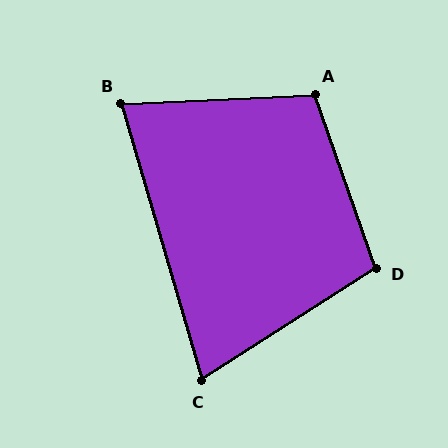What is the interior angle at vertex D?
Approximately 103 degrees (obtuse).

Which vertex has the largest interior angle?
A, at approximately 106 degrees.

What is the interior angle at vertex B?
Approximately 77 degrees (acute).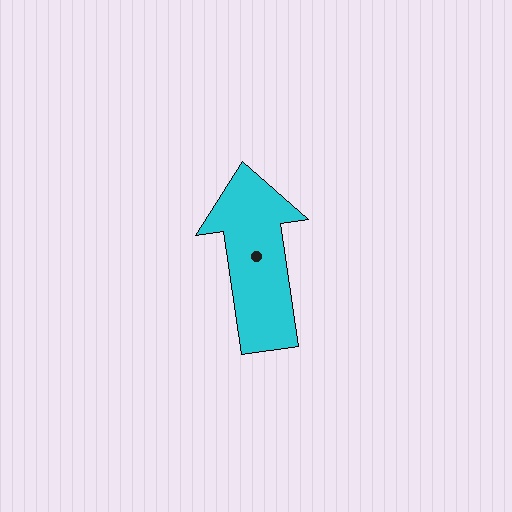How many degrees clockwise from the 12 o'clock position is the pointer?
Approximately 352 degrees.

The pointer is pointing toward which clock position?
Roughly 12 o'clock.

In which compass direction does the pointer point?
North.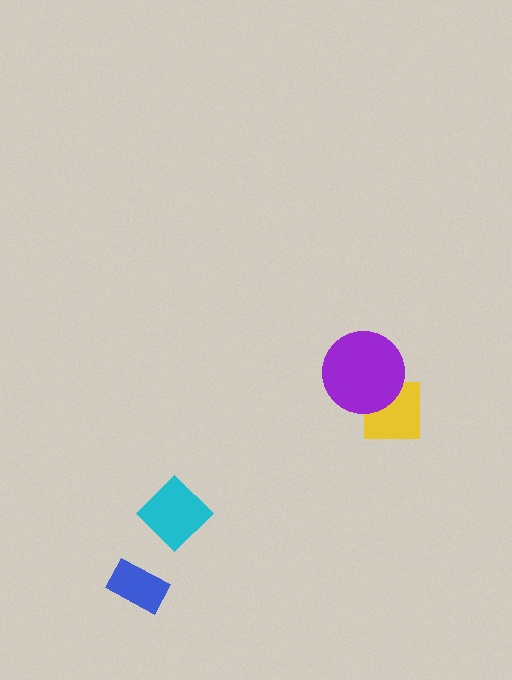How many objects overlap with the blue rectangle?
0 objects overlap with the blue rectangle.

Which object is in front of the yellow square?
The purple circle is in front of the yellow square.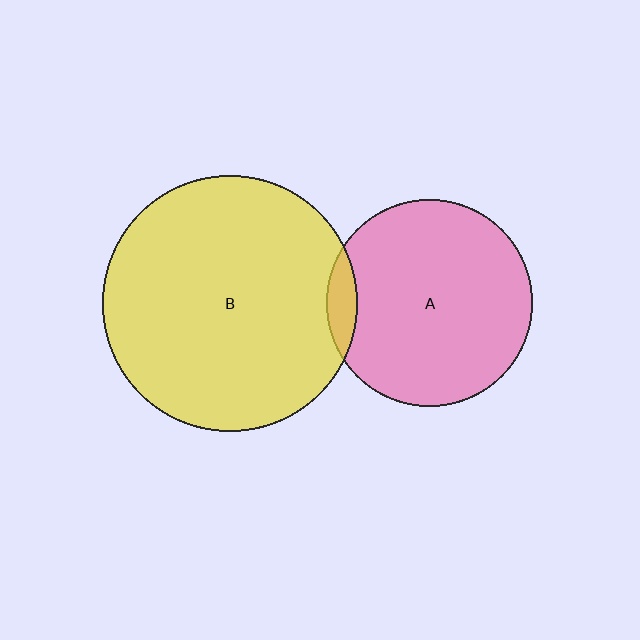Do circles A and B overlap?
Yes.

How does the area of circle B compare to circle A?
Approximately 1.5 times.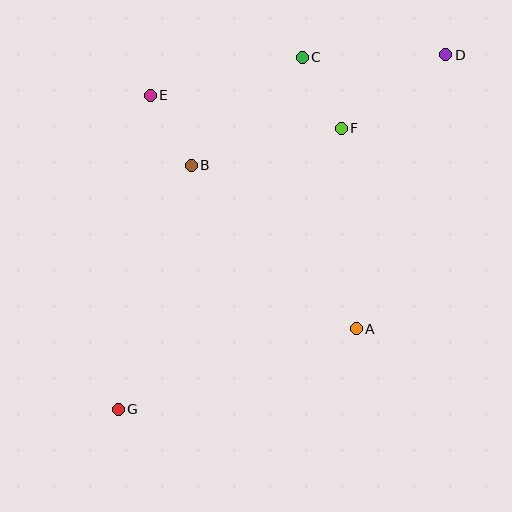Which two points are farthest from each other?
Points D and G are farthest from each other.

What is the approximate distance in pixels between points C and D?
The distance between C and D is approximately 143 pixels.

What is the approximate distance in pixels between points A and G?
The distance between A and G is approximately 252 pixels.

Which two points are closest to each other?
Points C and F are closest to each other.